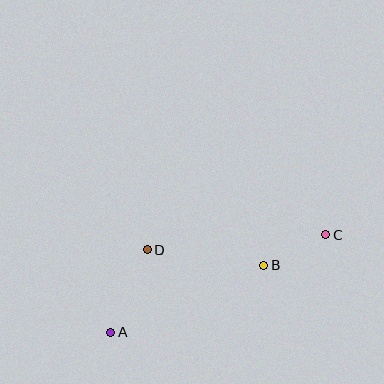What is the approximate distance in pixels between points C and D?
The distance between C and D is approximately 179 pixels.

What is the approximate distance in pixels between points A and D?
The distance between A and D is approximately 89 pixels.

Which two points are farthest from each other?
Points A and C are farthest from each other.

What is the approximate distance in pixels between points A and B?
The distance between A and B is approximately 166 pixels.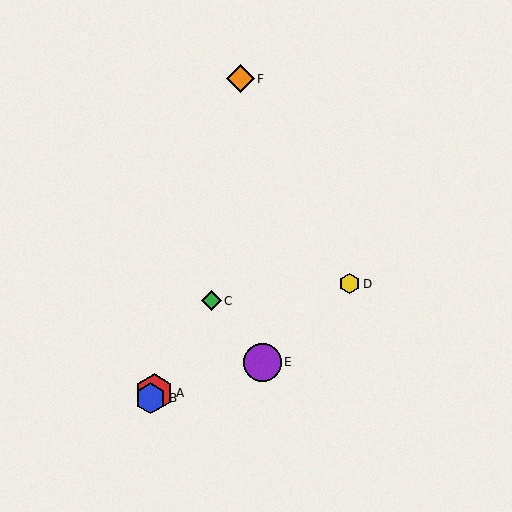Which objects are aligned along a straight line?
Objects A, B, C are aligned along a straight line.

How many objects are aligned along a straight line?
3 objects (A, B, C) are aligned along a straight line.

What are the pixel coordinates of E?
Object E is at (262, 362).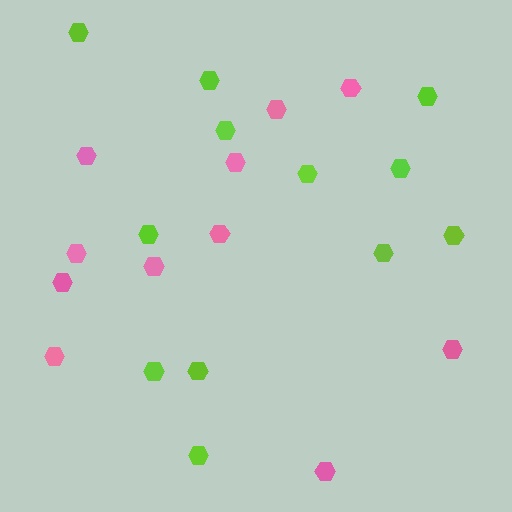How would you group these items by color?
There are 2 groups: one group of pink hexagons (11) and one group of lime hexagons (12).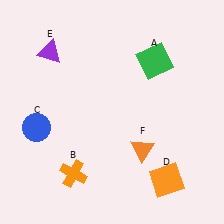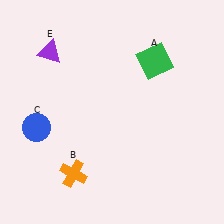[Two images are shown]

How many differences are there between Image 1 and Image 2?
There are 2 differences between the two images.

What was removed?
The orange triangle (F), the orange square (D) were removed in Image 2.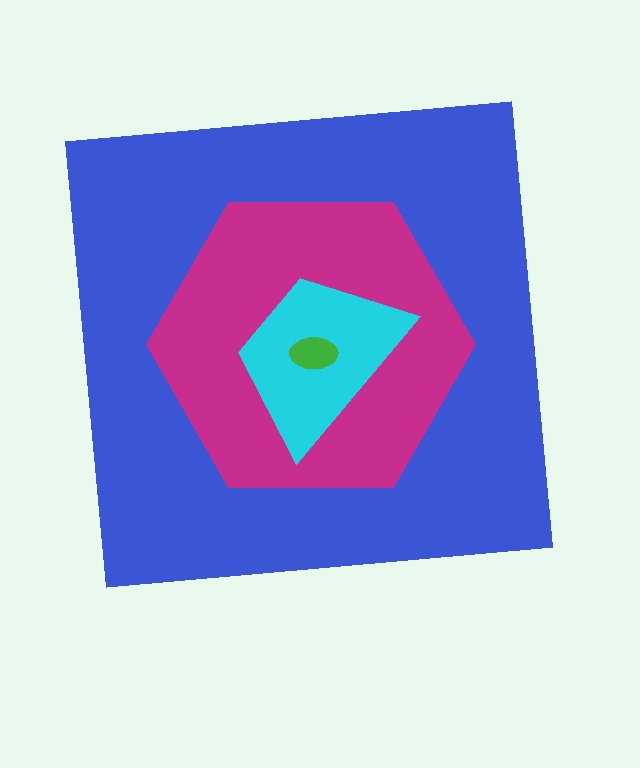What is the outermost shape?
The blue square.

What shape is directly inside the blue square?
The magenta hexagon.